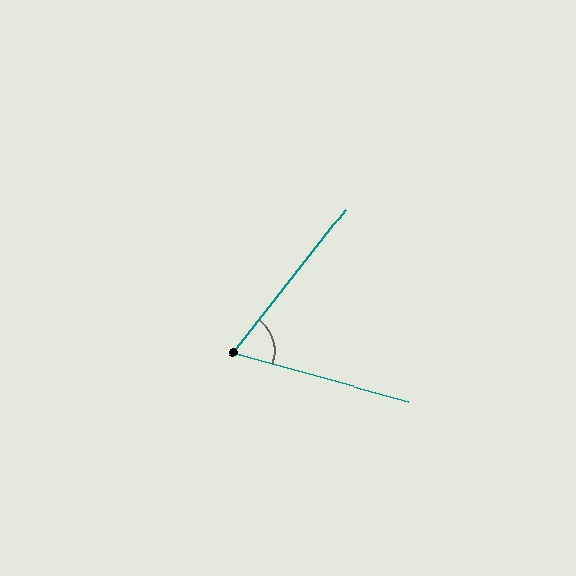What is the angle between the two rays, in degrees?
Approximately 67 degrees.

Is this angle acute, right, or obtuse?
It is acute.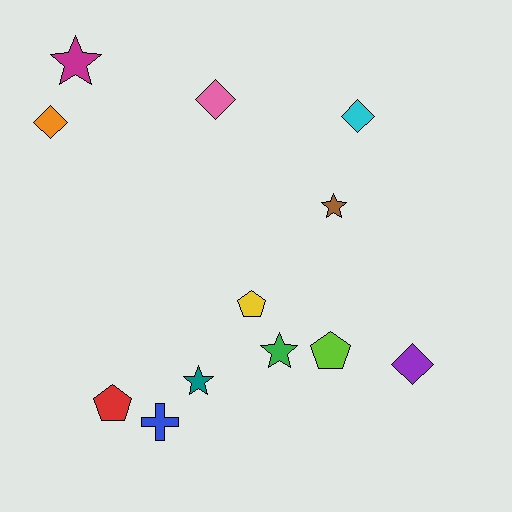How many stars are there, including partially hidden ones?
There are 4 stars.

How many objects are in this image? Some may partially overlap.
There are 12 objects.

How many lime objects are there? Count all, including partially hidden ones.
There is 1 lime object.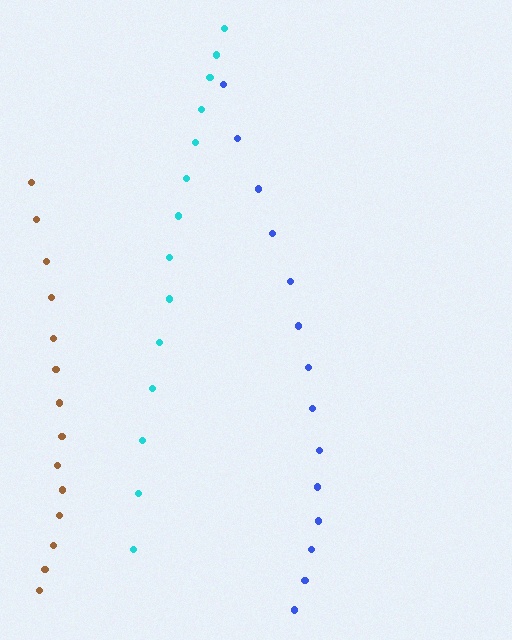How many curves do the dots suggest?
There are 3 distinct paths.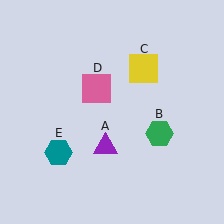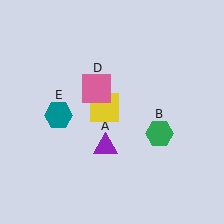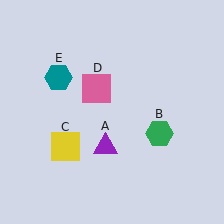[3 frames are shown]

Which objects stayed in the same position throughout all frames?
Purple triangle (object A) and green hexagon (object B) and pink square (object D) remained stationary.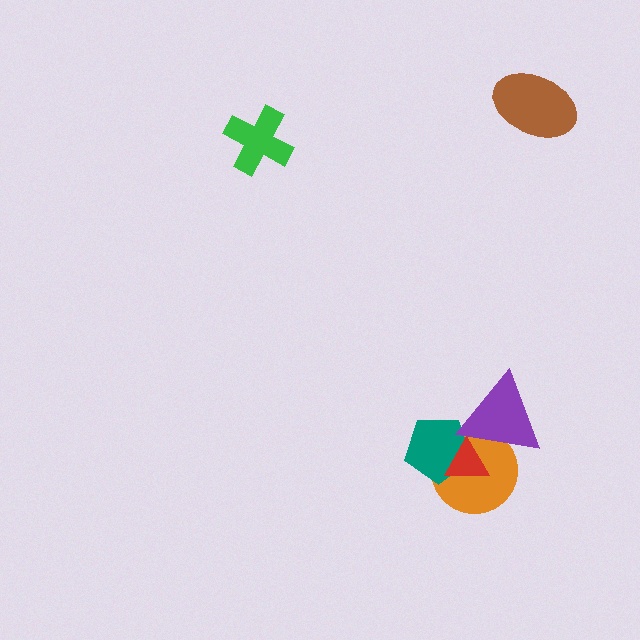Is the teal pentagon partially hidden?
Yes, it is partially covered by another shape.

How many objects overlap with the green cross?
0 objects overlap with the green cross.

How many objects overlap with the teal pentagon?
3 objects overlap with the teal pentagon.